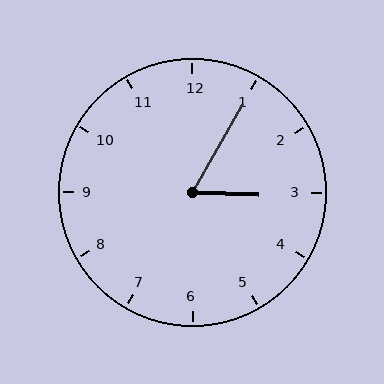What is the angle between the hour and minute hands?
Approximately 62 degrees.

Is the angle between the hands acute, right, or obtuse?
It is acute.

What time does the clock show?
3:05.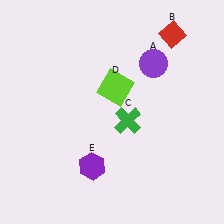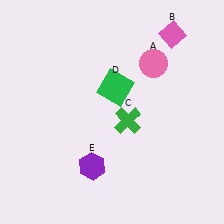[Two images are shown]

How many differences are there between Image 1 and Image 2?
There are 3 differences between the two images.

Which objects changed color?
A changed from purple to pink. B changed from red to pink. D changed from lime to green.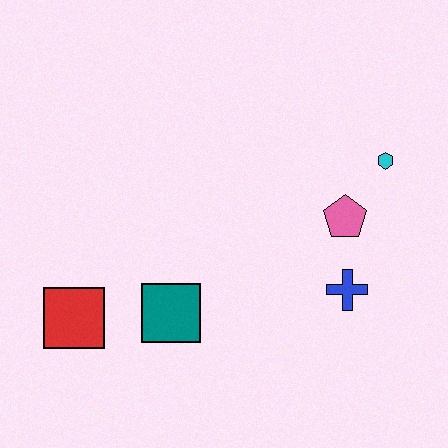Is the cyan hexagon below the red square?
No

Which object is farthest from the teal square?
The cyan hexagon is farthest from the teal square.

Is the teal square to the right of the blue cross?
No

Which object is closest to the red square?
The teal square is closest to the red square.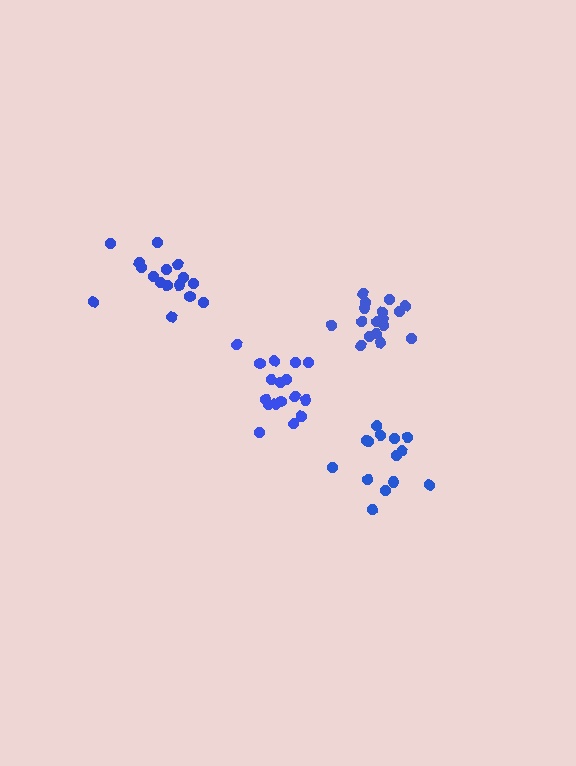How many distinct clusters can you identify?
There are 4 distinct clusters.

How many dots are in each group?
Group 1: 17 dots, Group 2: 17 dots, Group 3: 14 dots, Group 4: 16 dots (64 total).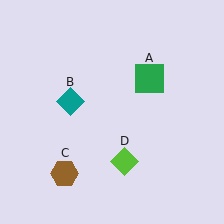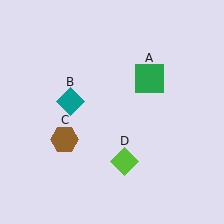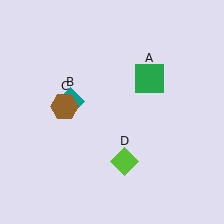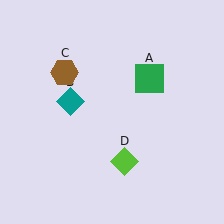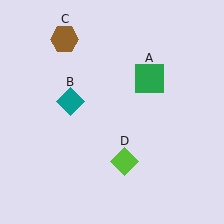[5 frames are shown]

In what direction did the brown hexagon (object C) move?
The brown hexagon (object C) moved up.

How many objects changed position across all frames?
1 object changed position: brown hexagon (object C).